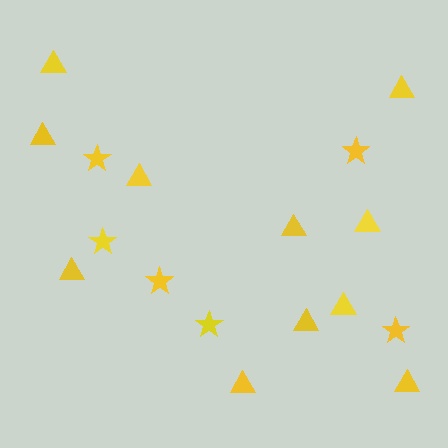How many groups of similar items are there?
There are 2 groups: one group of stars (6) and one group of triangles (11).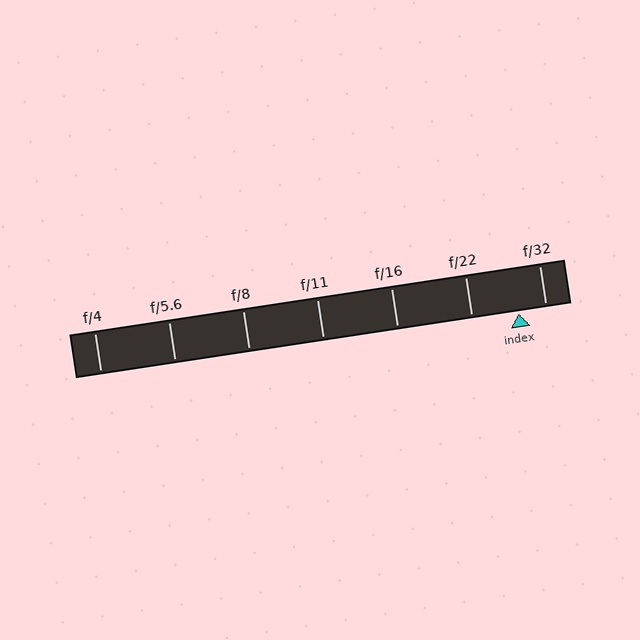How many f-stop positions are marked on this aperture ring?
There are 7 f-stop positions marked.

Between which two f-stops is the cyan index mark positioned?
The index mark is between f/22 and f/32.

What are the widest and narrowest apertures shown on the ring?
The widest aperture shown is f/4 and the narrowest is f/32.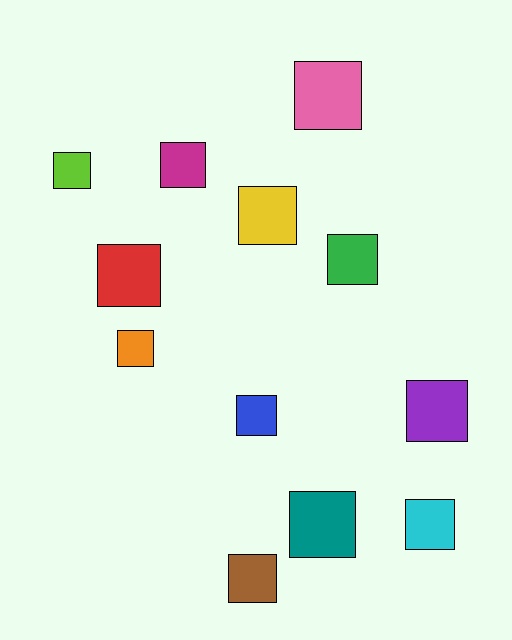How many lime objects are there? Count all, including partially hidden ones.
There is 1 lime object.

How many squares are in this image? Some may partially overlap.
There are 12 squares.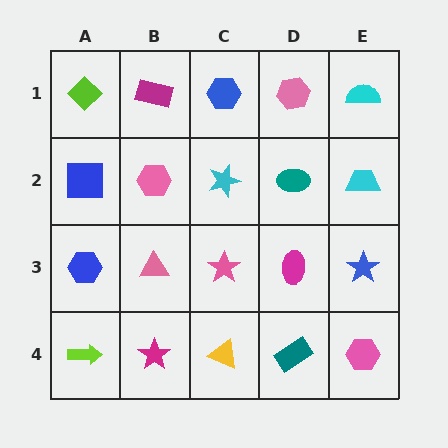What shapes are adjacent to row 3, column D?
A teal ellipse (row 2, column D), a teal rectangle (row 4, column D), a pink star (row 3, column C), a blue star (row 3, column E).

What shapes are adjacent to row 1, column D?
A teal ellipse (row 2, column D), a blue hexagon (row 1, column C), a cyan semicircle (row 1, column E).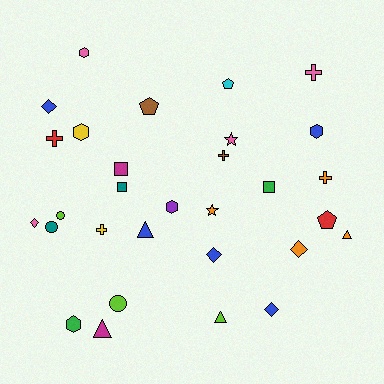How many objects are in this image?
There are 30 objects.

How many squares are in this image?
There are 3 squares.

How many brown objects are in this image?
There are 2 brown objects.